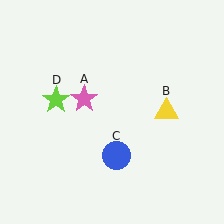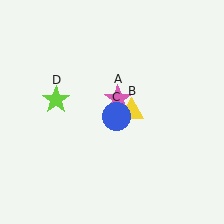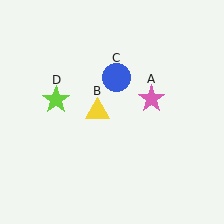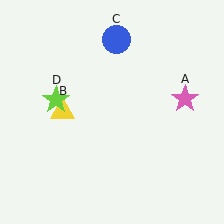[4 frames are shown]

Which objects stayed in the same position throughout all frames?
Lime star (object D) remained stationary.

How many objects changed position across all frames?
3 objects changed position: pink star (object A), yellow triangle (object B), blue circle (object C).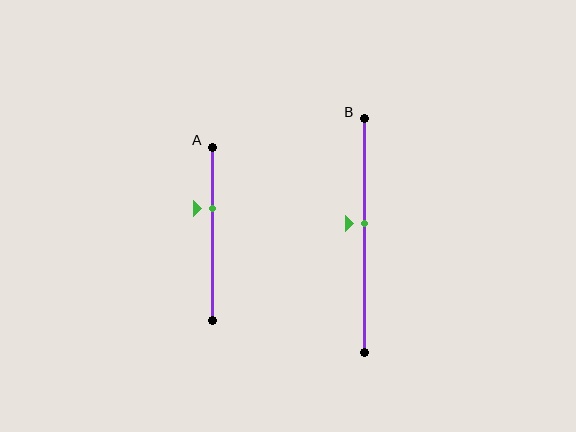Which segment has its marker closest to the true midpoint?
Segment B has its marker closest to the true midpoint.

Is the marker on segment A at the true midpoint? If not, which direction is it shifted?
No, the marker on segment A is shifted upward by about 14% of the segment length.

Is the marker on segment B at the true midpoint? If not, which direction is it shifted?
No, the marker on segment B is shifted upward by about 5% of the segment length.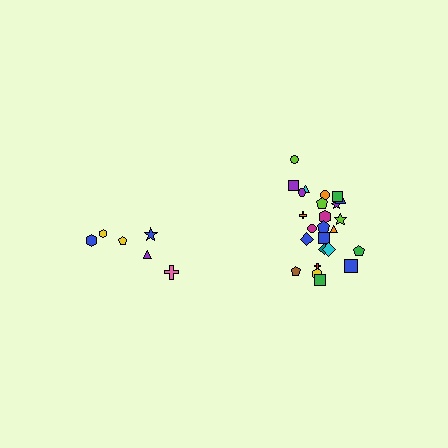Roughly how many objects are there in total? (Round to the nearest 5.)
Roughly 30 objects in total.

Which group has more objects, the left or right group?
The right group.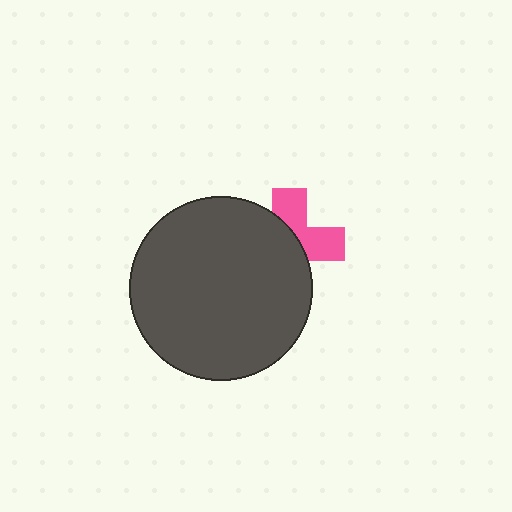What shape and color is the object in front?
The object in front is a dark gray circle.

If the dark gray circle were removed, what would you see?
You would see the complete pink cross.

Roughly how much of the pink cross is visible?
A small part of it is visible (roughly 42%).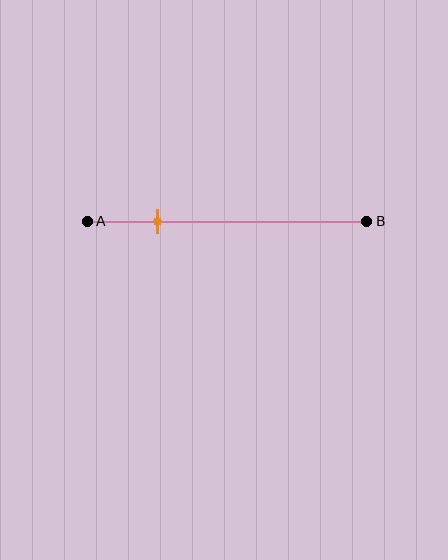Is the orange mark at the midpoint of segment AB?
No, the mark is at about 25% from A, not at the 50% midpoint.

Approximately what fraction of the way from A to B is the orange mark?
The orange mark is approximately 25% of the way from A to B.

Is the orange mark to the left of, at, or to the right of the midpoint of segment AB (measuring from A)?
The orange mark is to the left of the midpoint of segment AB.